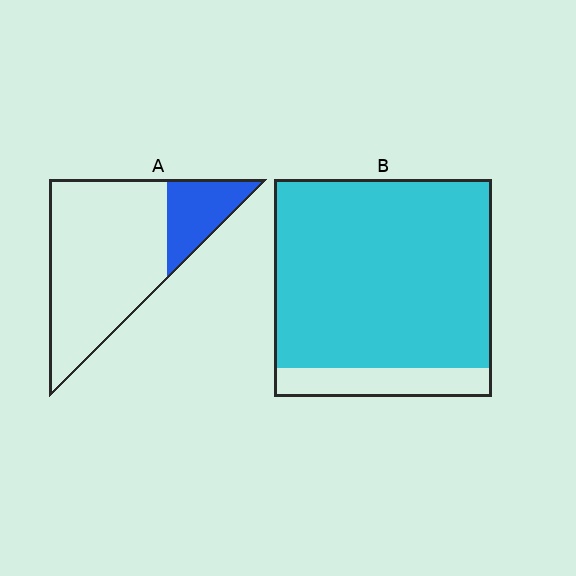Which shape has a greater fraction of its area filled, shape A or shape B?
Shape B.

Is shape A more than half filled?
No.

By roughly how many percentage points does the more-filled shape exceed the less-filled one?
By roughly 65 percentage points (B over A).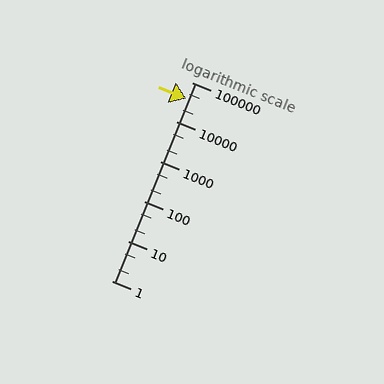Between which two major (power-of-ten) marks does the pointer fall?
The pointer is between 10000 and 100000.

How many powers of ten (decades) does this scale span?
The scale spans 5 decades, from 1 to 100000.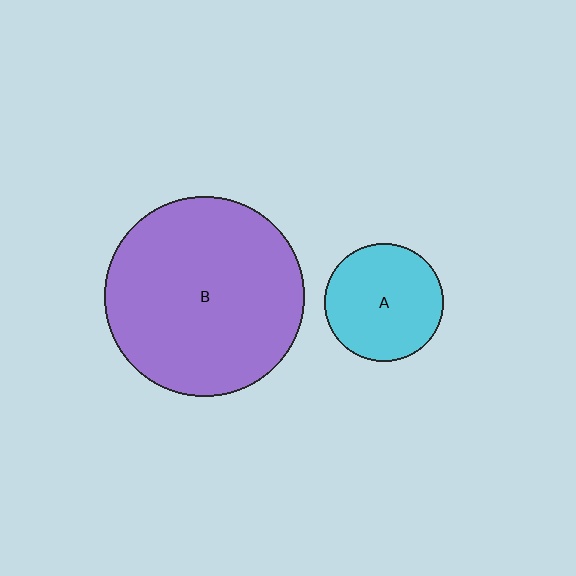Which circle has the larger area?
Circle B (purple).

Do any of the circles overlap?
No, none of the circles overlap.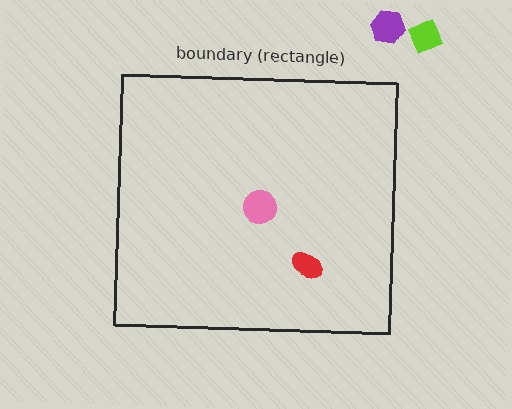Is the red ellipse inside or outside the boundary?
Inside.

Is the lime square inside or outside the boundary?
Outside.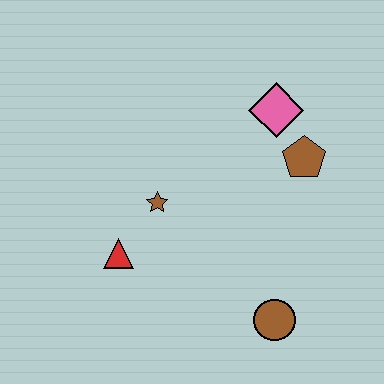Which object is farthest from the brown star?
The brown circle is farthest from the brown star.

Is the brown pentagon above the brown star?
Yes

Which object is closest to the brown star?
The red triangle is closest to the brown star.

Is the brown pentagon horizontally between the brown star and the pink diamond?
No